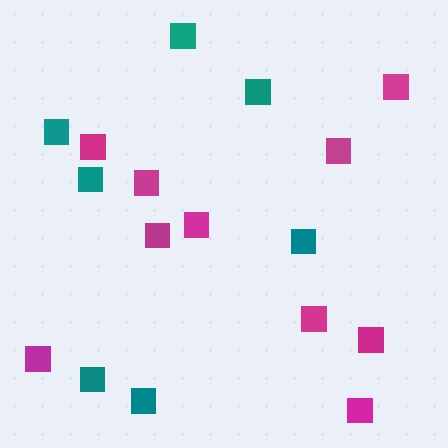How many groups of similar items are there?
There are 2 groups: one group of magenta squares (10) and one group of teal squares (7).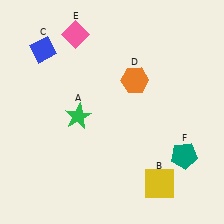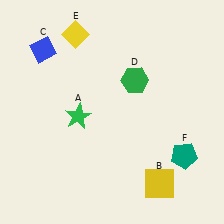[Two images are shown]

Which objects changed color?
D changed from orange to green. E changed from pink to yellow.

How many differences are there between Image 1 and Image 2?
There are 2 differences between the two images.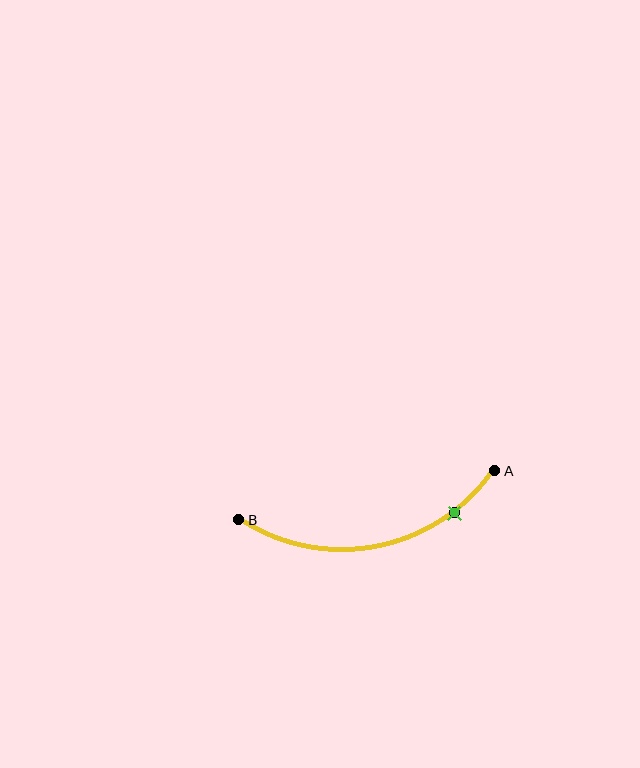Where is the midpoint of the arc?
The arc midpoint is the point on the curve farthest from the straight line joining A and B. It sits below that line.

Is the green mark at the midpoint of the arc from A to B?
No. The green mark lies on the arc but is closer to endpoint A. The arc midpoint would be at the point on the curve equidistant along the arc from both A and B.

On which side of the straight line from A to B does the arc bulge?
The arc bulges below the straight line connecting A and B.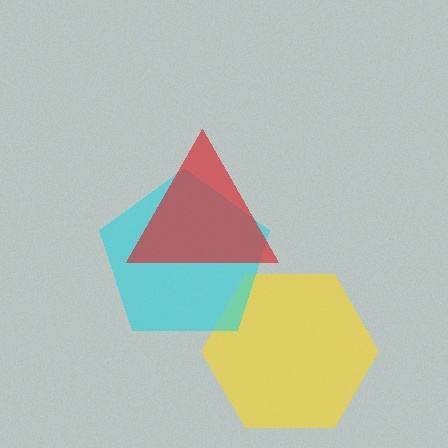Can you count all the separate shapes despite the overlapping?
Yes, there are 3 separate shapes.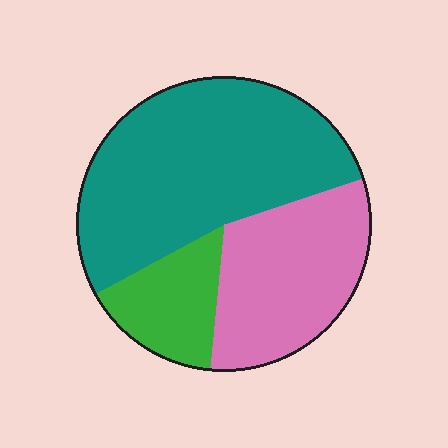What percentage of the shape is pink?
Pink covers roughly 30% of the shape.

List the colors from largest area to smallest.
From largest to smallest: teal, pink, green.